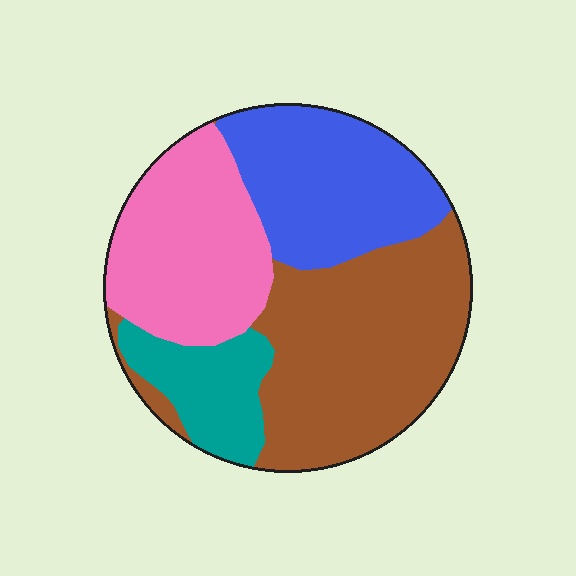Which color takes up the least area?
Teal, at roughly 10%.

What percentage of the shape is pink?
Pink covers around 25% of the shape.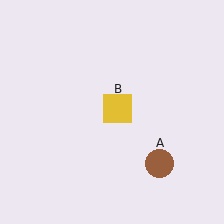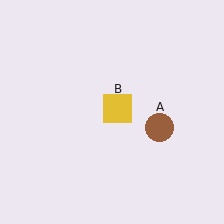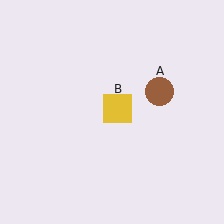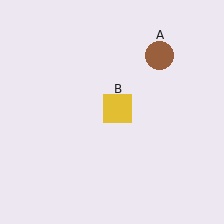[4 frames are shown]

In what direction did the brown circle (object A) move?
The brown circle (object A) moved up.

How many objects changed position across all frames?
1 object changed position: brown circle (object A).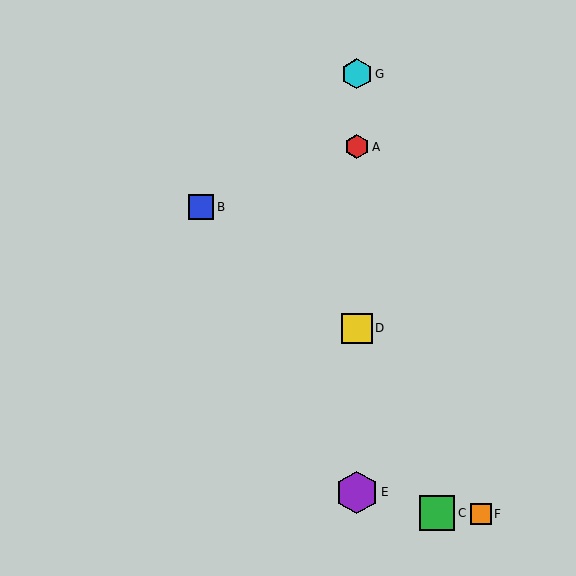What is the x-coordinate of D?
Object D is at x≈357.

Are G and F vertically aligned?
No, G is at x≈357 and F is at x≈481.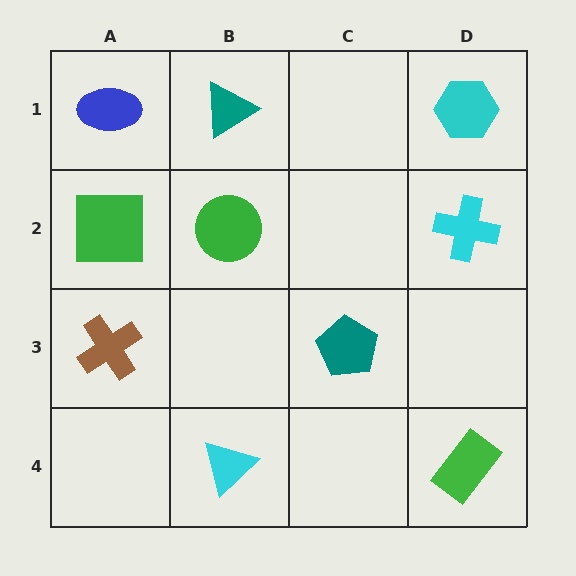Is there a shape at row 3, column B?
No, that cell is empty.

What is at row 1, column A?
A blue ellipse.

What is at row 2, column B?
A green circle.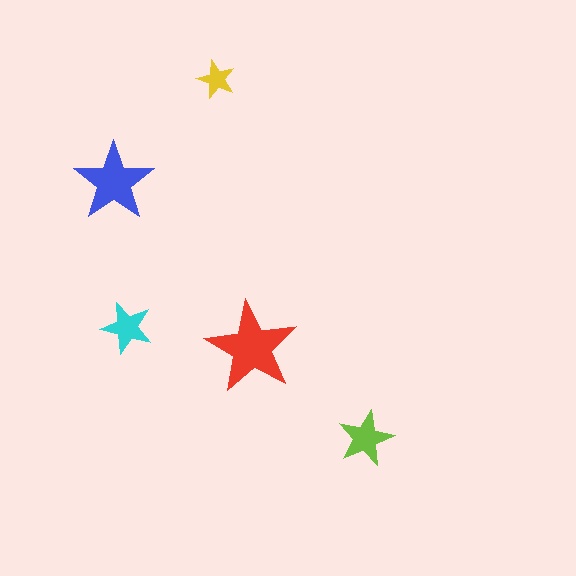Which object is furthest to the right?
The lime star is rightmost.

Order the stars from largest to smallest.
the red one, the blue one, the lime one, the cyan one, the yellow one.